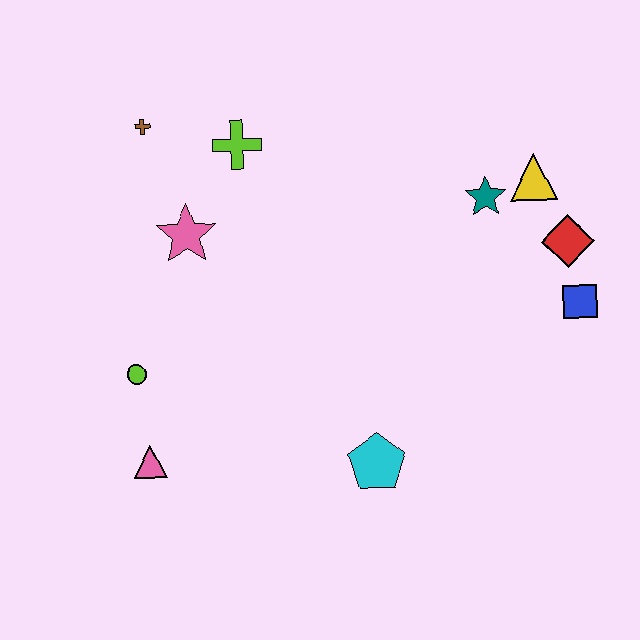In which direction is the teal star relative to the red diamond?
The teal star is to the left of the red diamond.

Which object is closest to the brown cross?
The lime cross is closest to the brown cross.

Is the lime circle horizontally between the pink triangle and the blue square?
No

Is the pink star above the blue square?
Yes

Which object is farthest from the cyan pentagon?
The brown cross is farthest from the cyan pentagon.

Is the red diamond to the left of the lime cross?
No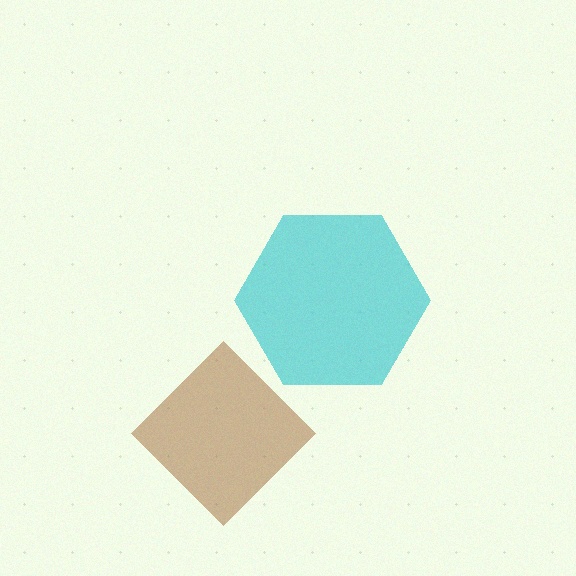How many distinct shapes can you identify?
There are 2 distinct shapes: a brown diamond, a cyan hexagon.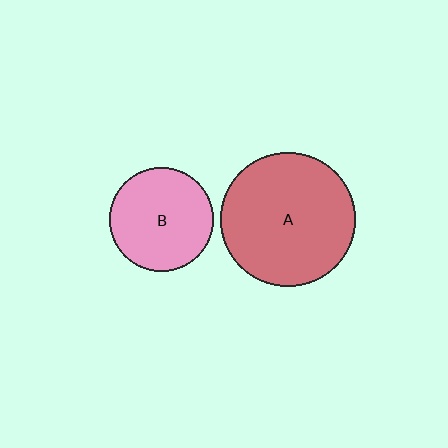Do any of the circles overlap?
No, none of the circles overlap.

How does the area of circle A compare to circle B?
Approximately 1.7 times.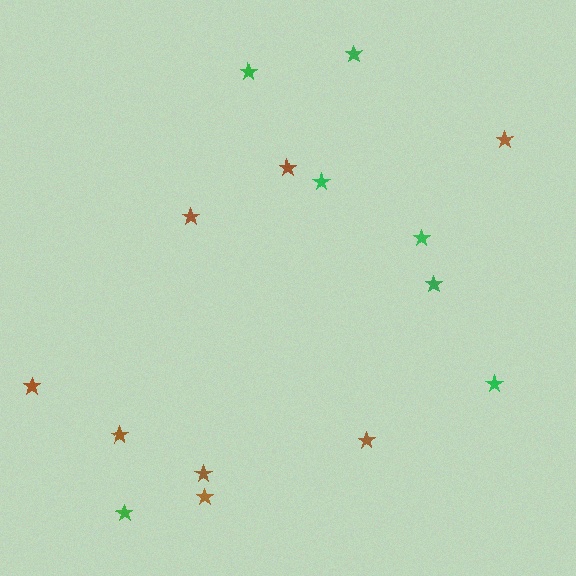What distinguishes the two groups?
There are 2 groups: one group of green stars (7) and one group of brown stars (8).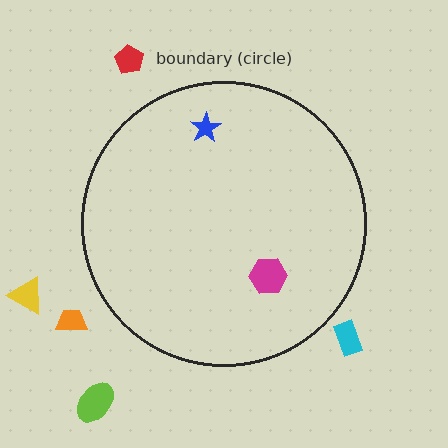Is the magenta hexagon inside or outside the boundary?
Inside.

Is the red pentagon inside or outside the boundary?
Outside.